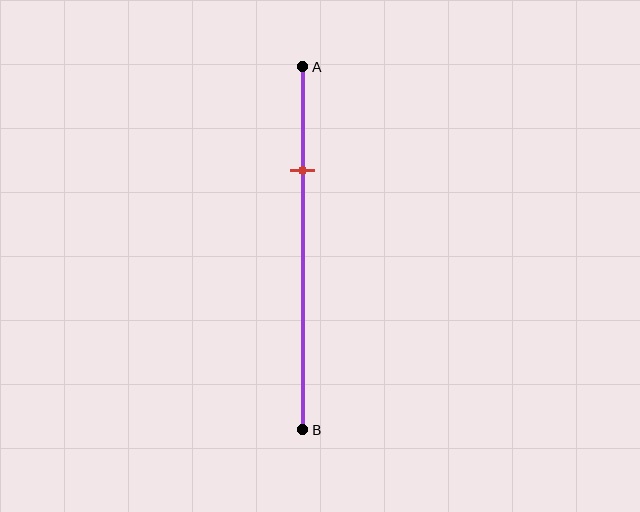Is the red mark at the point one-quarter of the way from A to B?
No, the mark is at about 30% from A, not at the 25% one-quarter point.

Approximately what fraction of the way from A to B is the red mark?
The red mark is approximately 30% of the way from A to B.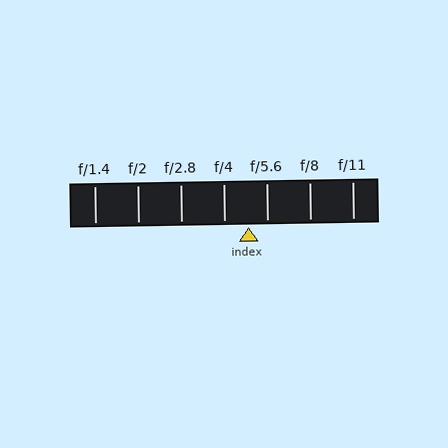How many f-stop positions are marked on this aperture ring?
There are 7 f-stop positions marked.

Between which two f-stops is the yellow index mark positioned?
The index mark is between f/4 and f/5.6.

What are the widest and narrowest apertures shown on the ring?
The widest aperture shown is f/1.4 and the narrowest is f/11.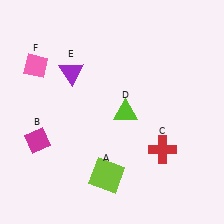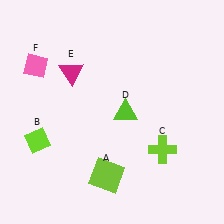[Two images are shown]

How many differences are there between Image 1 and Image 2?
There are 3 differences between the two images.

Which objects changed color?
B changed from magenta to lime. C changed from red to lime. E changed from purple to magenta.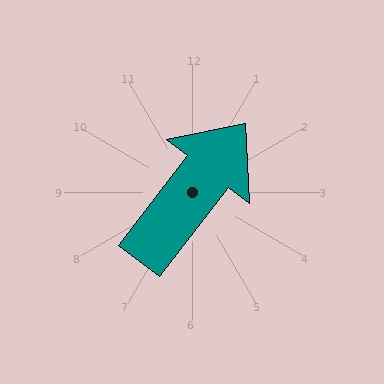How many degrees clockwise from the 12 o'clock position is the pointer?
Approximately 38 degrees.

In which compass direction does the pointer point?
Northeast.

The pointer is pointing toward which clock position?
Roughly 1 o'clock.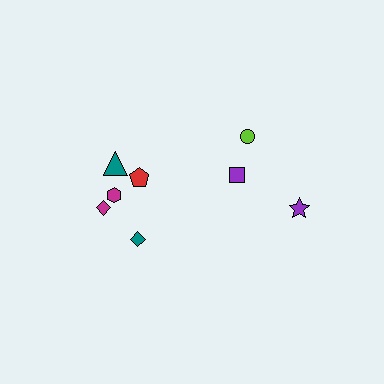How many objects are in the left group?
There are 5 objects.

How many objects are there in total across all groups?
There are 8 objects.